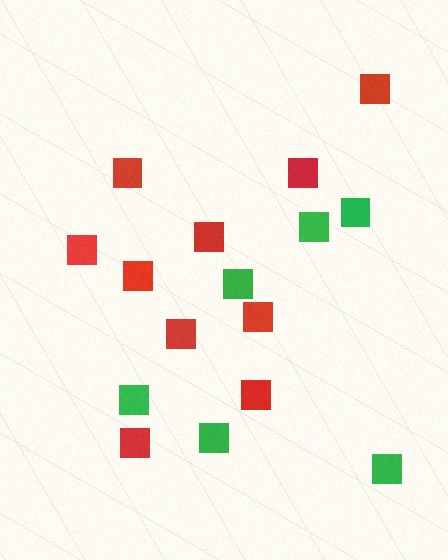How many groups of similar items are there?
There are 2 groups: one group of red squares (10) and one group of green squares (6).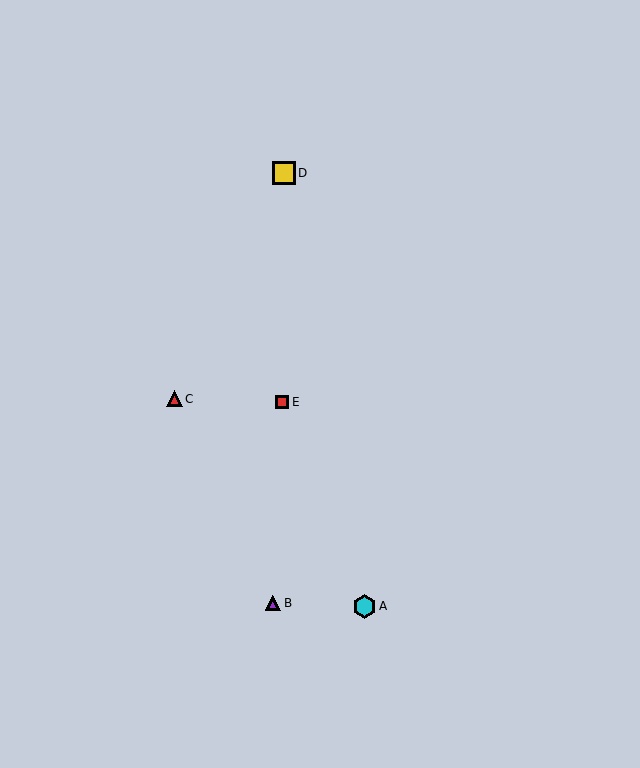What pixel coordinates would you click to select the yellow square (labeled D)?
Click at (284, 173) to select the yellow square D.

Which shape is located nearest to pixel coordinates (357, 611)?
The cyan hexagon (labeled A) at (364, 606) is nearest to that location.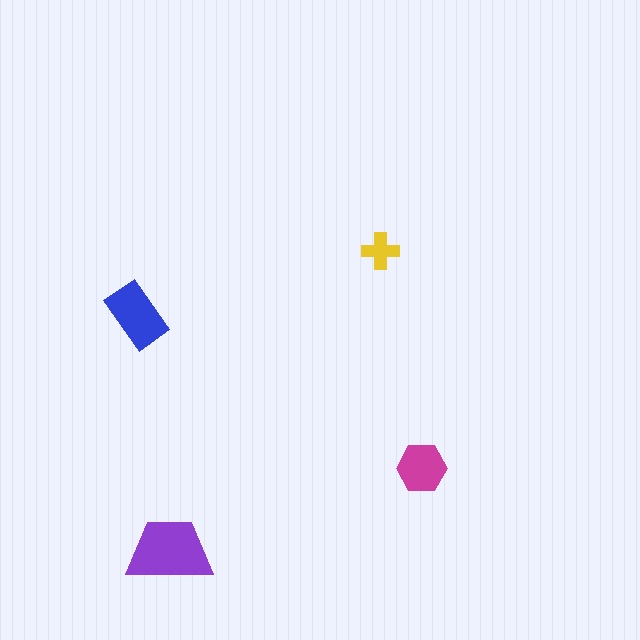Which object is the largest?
The purple trapezoid.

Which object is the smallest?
The yellow cross.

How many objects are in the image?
There are 4 objects in the image.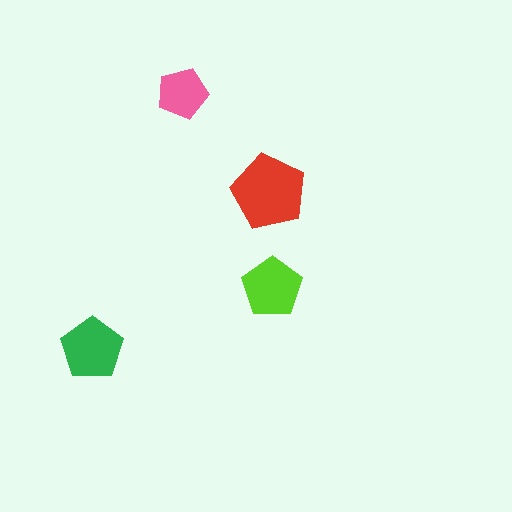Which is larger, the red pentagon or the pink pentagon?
The red one.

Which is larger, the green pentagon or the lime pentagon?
The green one.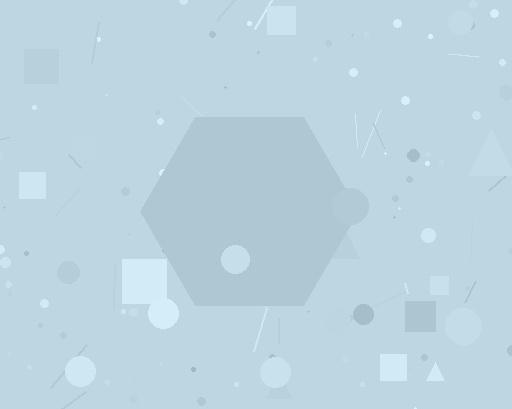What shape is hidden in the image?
A hexagon is hidden in the image.